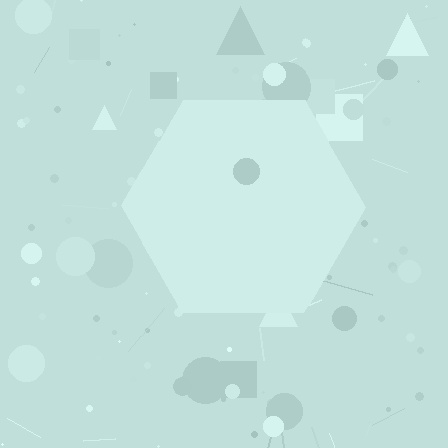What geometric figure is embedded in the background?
A hexagon is embedded in the background.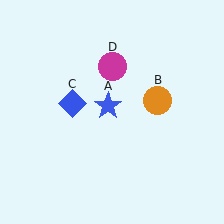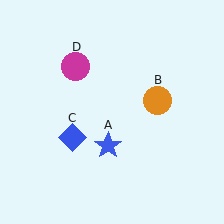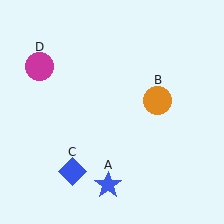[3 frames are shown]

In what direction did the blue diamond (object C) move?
The blue diamond (object C) moved down.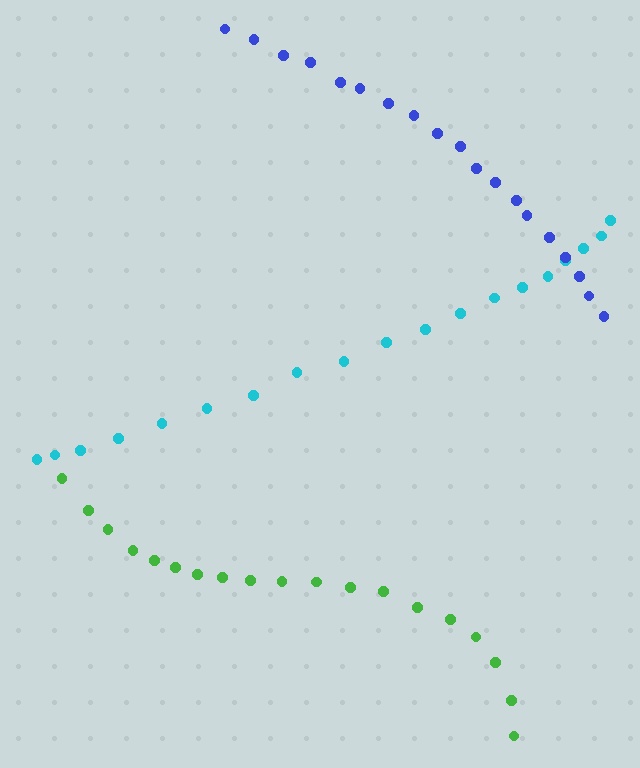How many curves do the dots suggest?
There are 3 distinct paths.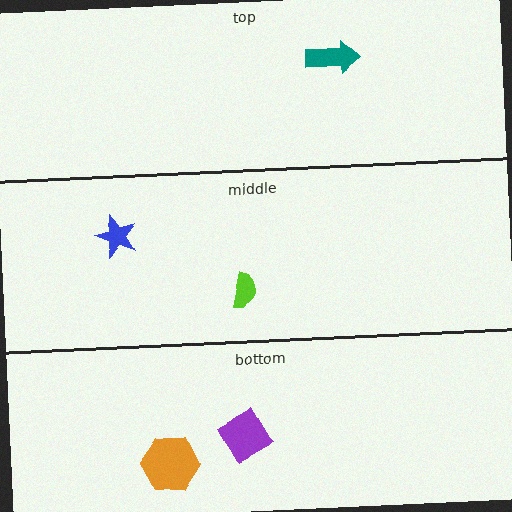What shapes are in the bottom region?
The purple diamond, the orange hexagon.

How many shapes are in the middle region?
2.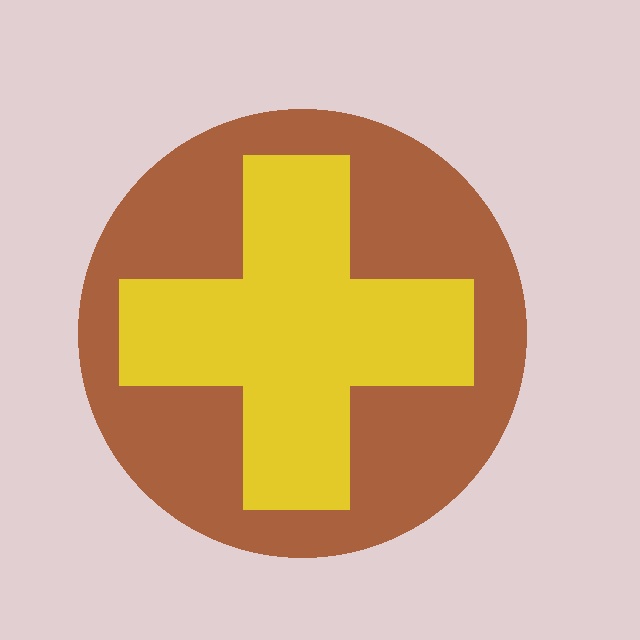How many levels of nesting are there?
2.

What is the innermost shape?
The yellow cross.